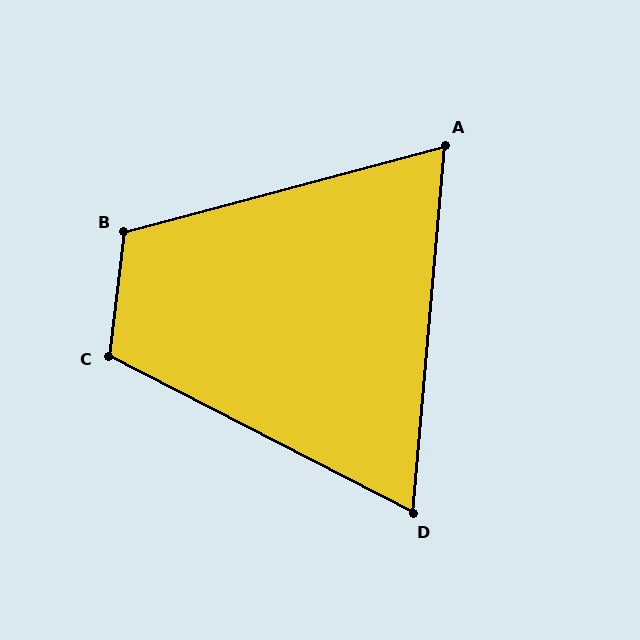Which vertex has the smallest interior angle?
D, at approximately 68 degrees.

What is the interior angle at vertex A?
Approximately 70 degrees (acute).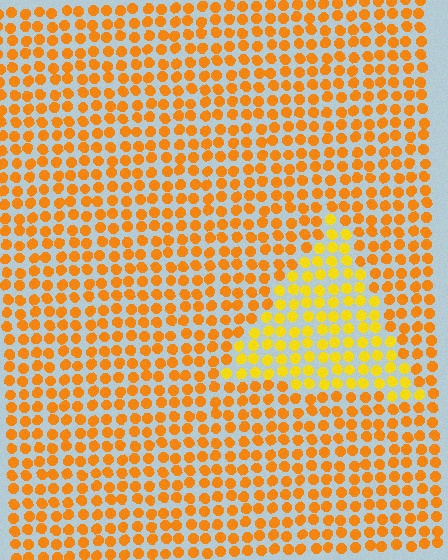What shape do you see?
I see a triangle.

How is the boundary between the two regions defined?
The boundary is defined purely by a slight shift in hue (about 23 degrees). Spacing, size, and orientation are identical on both sides.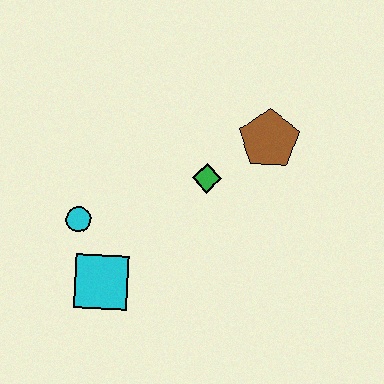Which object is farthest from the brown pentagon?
The cyan square is farthest from the brown pentagon.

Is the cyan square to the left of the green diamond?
Yes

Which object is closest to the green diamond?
The brown pentagon is closest to the green diamond.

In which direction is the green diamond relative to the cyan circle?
The green diamond is to the right of the cyan circle.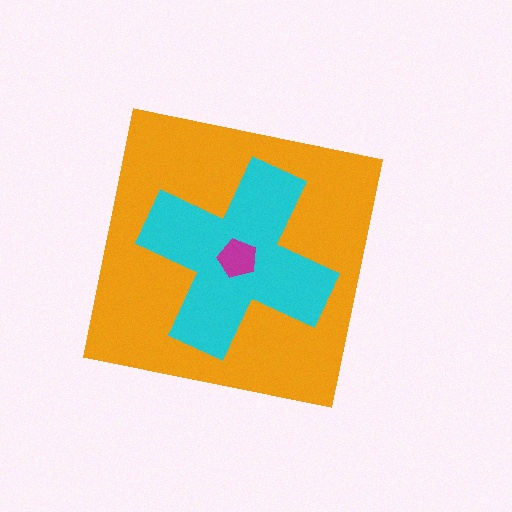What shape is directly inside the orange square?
The cyan cross.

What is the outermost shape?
The orange square.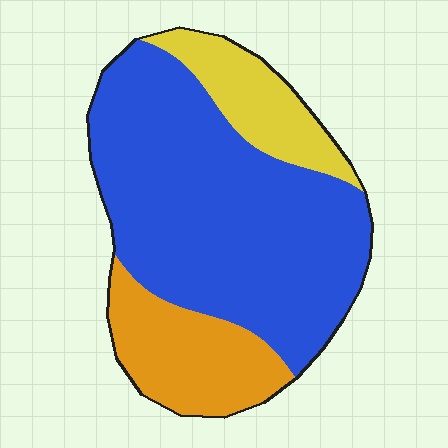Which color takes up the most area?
Blue, at roughly 65%.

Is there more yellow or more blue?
Blue.